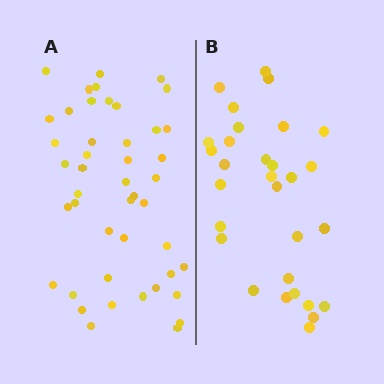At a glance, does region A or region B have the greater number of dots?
Region A (the left region) has more dots.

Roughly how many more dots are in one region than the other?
Region A has approximately 15 more dots than region B.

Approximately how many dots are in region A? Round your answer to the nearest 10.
About 40 dots. (The exact count is 45, which rounds to 40.)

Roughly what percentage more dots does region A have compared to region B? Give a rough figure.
About 50% more.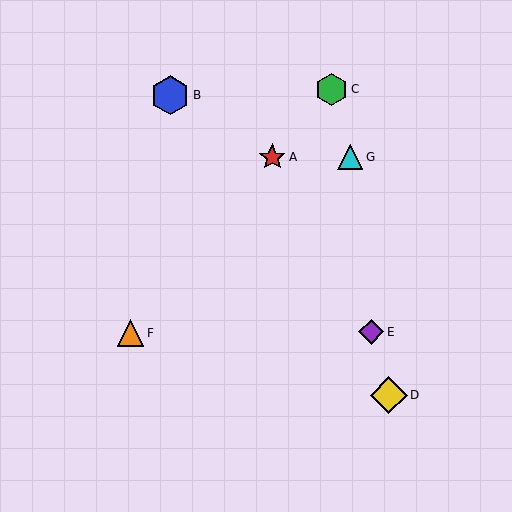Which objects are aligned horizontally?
Objects A, G are aligned horizontally.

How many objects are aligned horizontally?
2 objects (A, G) are aligned horizontally.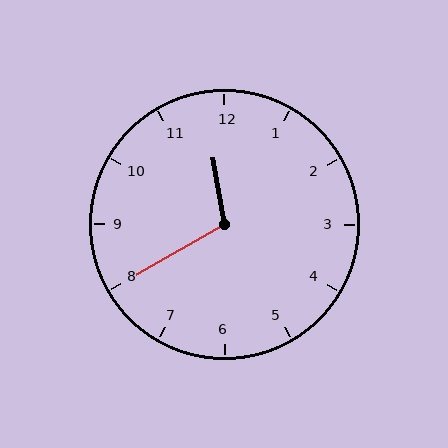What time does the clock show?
11:40.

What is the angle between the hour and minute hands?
Approximately 110 degrees.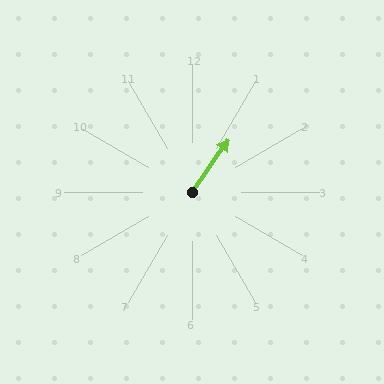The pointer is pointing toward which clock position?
Roughly 1 o'clock.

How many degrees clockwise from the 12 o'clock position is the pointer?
Approximately 35 degrees.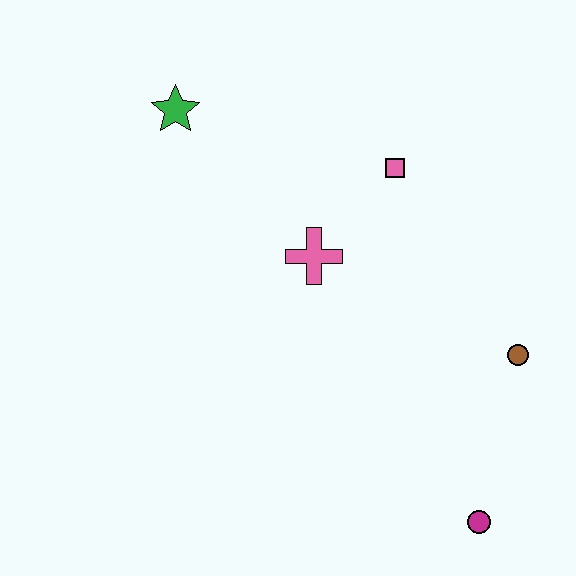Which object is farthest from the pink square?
The magenta circle is farthest from the pink square.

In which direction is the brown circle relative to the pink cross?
The brown circle is to the right of the pink cross.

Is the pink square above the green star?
No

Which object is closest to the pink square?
The pink cross is closest to the pink square.